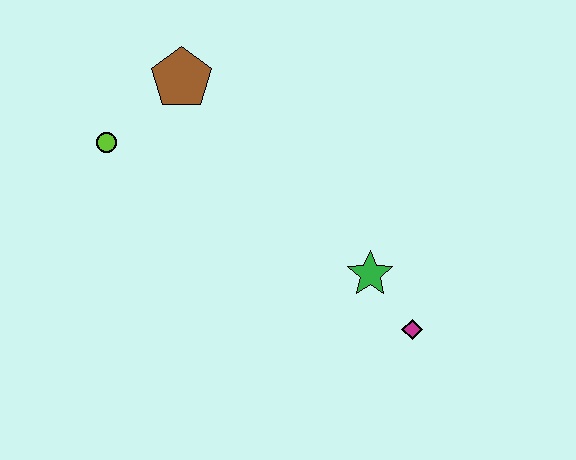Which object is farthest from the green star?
The lime circle is farthest from the green star.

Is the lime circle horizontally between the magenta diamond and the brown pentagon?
No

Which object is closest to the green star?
The magenta diamond is closest to the green star.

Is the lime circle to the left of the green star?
Yes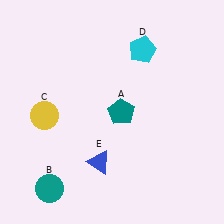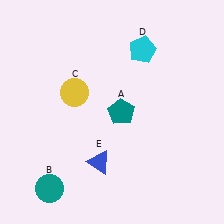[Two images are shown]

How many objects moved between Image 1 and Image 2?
1 object moved between the two images.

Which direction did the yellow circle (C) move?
The yellow circle (C) moved right.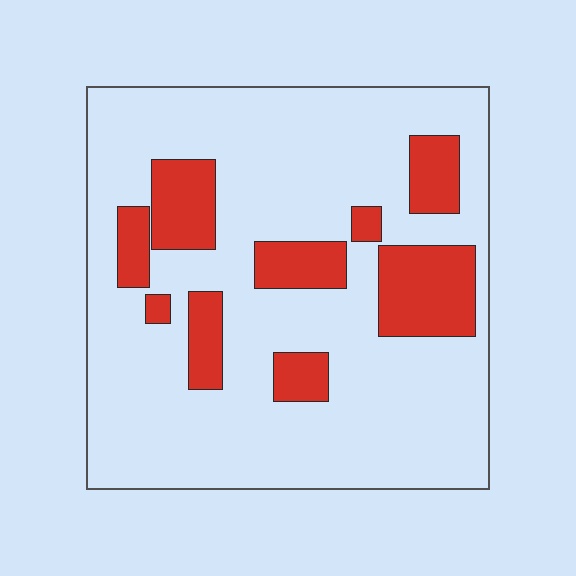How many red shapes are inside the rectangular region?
9.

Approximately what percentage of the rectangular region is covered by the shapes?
Approximately 20%.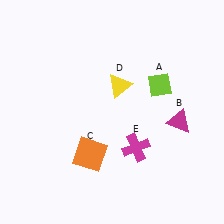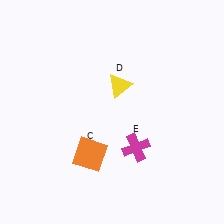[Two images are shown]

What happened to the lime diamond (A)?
The lime diamond (A) was removed in Image 2. It was in the top-right area of Image 1.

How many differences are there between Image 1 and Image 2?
There are 2 differences between the two images.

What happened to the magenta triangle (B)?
The magenta triangle (B) was removed in Image 2. It was in the bottom-right area of Image 1.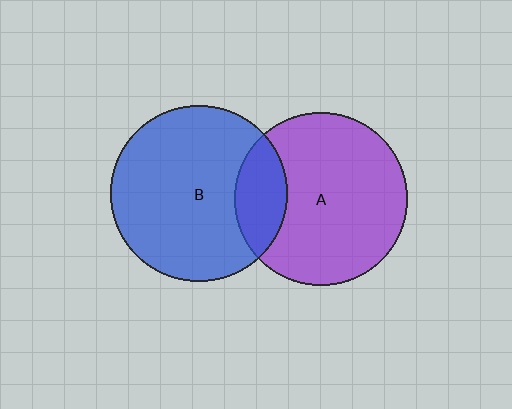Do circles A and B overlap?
Yes.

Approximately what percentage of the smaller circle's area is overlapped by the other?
Approximately 20%.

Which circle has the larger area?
Circle B (blue).